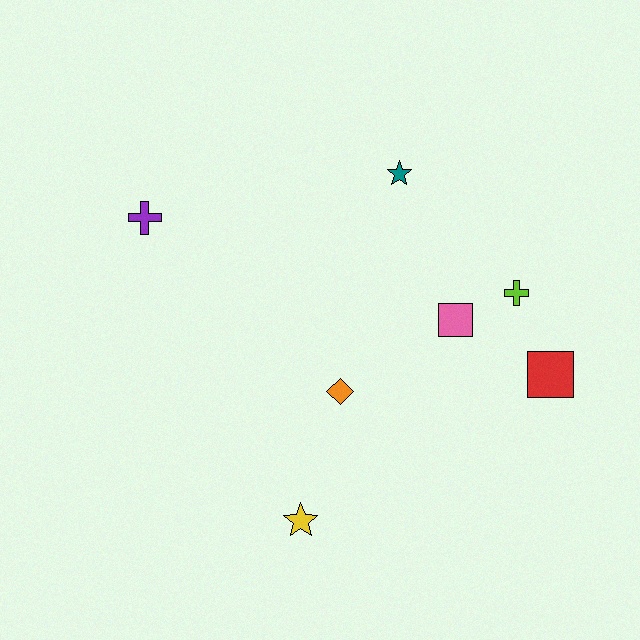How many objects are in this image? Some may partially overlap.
There are 7 objects.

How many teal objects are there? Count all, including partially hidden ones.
There is 1 teal object.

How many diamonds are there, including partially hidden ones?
There is 1 diamond.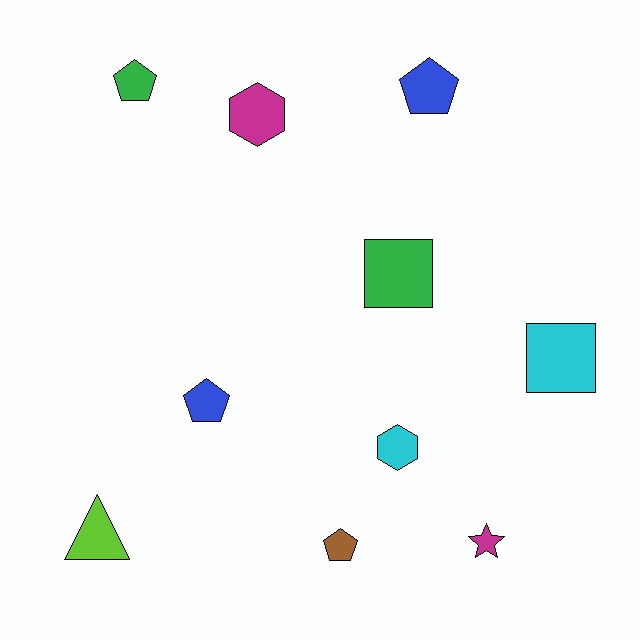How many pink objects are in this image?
There are no pink objects.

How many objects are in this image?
There are 10 objects.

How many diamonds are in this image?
There are no diamonds.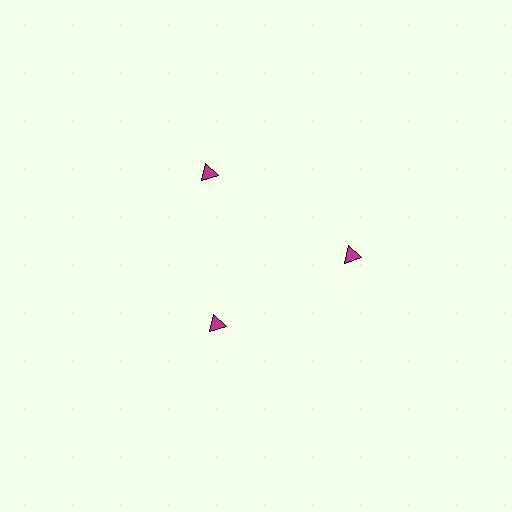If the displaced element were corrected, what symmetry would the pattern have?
It would have 3-fold rotational symmetry — the pattern would map onto itself every 120 degrees.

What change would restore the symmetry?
The symmetry would be restored by moving it outward, back onto the ring so that all 3 triangles sit at equal angles and equal distance from the center.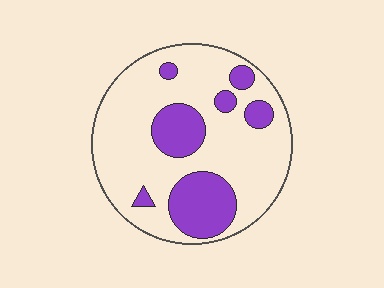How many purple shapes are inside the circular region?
7.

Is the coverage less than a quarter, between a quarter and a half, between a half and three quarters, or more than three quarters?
Between a quarter and a half.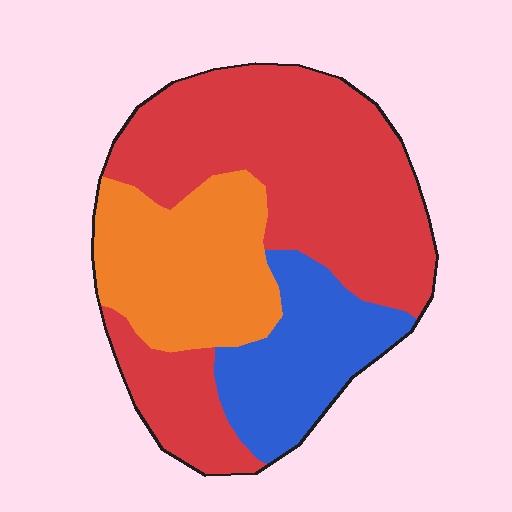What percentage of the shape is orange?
Orange takes up between a quarter and a half of the shape.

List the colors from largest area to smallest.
From largest to smallest: red, orange, blue.